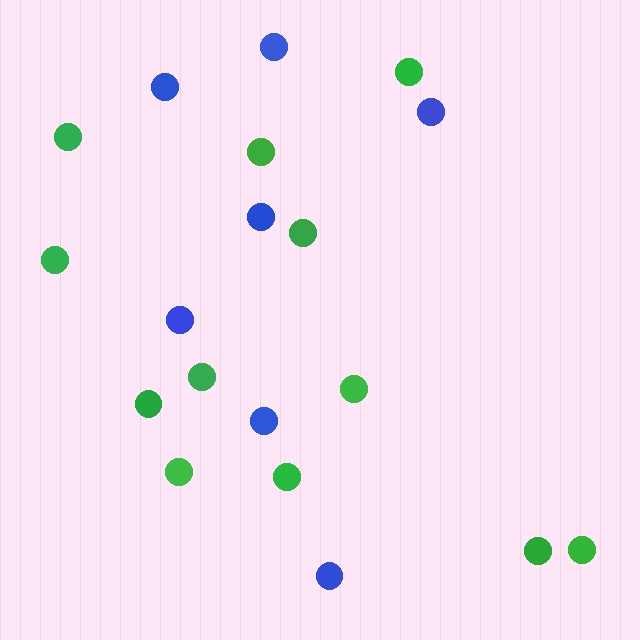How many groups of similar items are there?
There are 2 groups: one group of blue circles (7) and one group of green circles (12).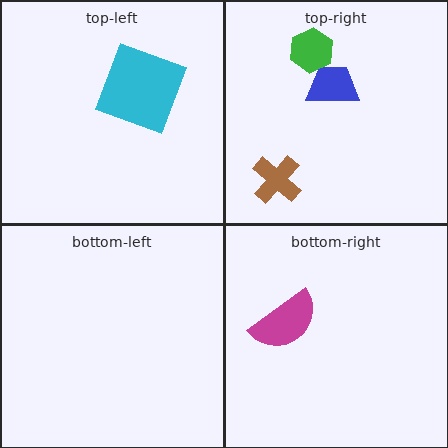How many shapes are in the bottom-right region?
1.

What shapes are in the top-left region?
The cyan square.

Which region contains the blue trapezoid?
The top-right region.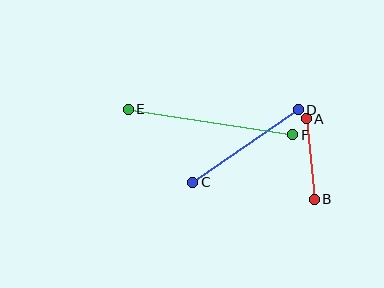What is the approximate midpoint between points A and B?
The midpoint is at approximately (310, 159) pixels.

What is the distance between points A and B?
The distance is approximately 81 pixels.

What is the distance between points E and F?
The distance is approximately 167 pixels.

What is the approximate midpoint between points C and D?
The midpoint is at approximately (245, 146) pixels.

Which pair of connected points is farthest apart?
Points E and F are farthest apart.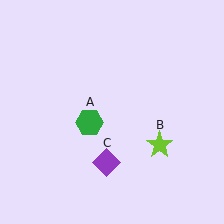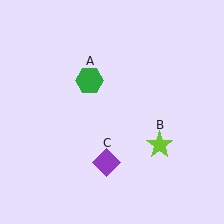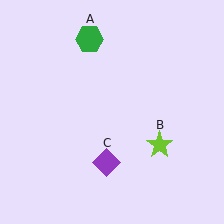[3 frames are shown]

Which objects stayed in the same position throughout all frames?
Lime star (object B) and purple diamond (object C) remained stationary.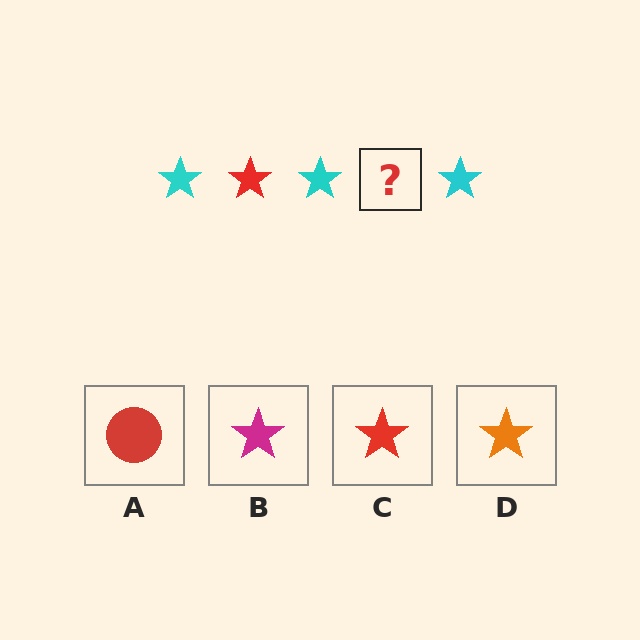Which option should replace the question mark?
Option C.